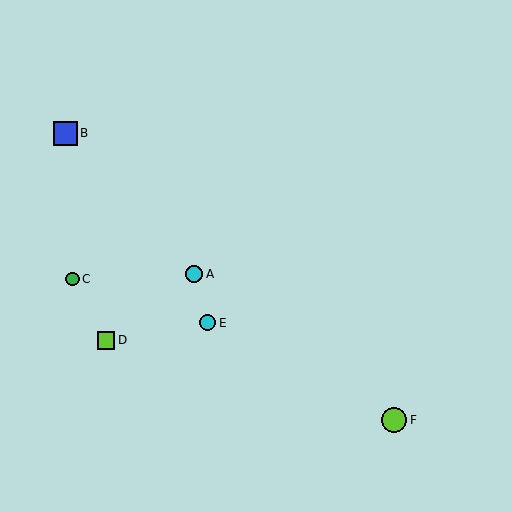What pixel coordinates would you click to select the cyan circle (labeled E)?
Click at (208, 323) to select the cyan circle E.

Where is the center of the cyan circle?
The center of the cyan circle is at (194, 274).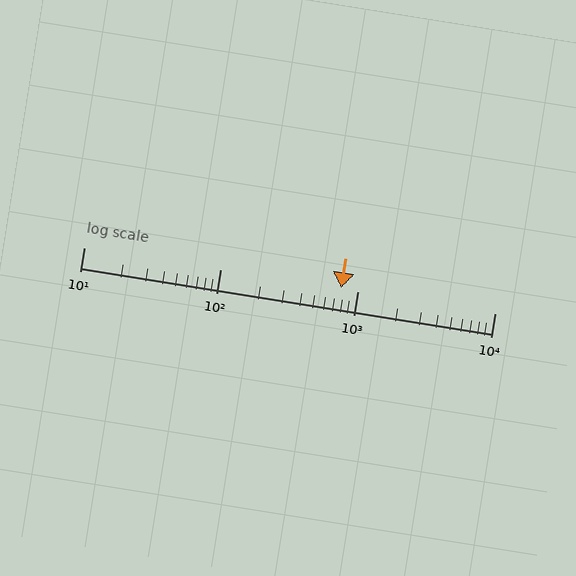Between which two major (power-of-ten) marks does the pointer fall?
The pointer is between 100 and 1000.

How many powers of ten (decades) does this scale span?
The scale spans 3 decades, from 10 to 10000.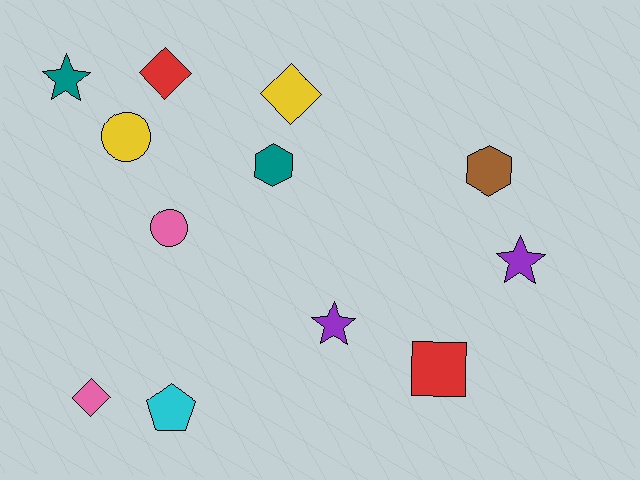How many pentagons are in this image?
There is 1 pentagon.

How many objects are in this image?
There are 12 objects.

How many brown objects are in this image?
There is 1 brown object.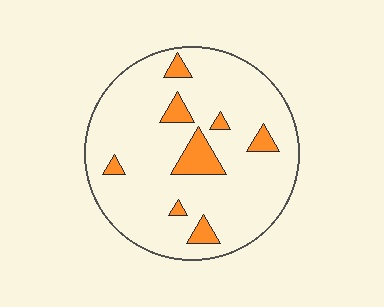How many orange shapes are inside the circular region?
8.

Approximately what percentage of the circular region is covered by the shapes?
Approximately 10%.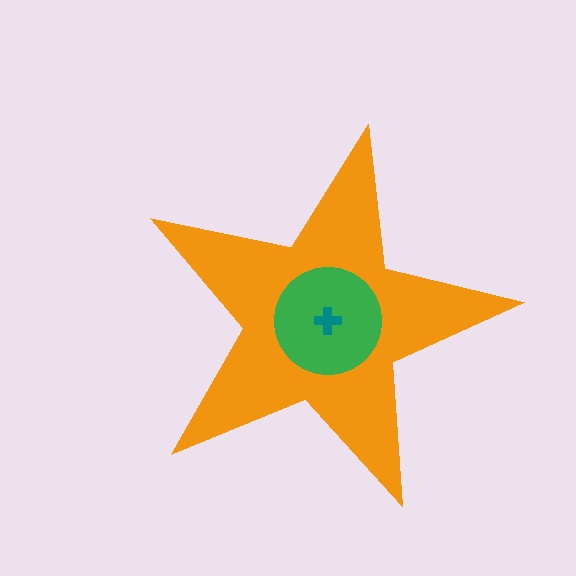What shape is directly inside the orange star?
The green circle.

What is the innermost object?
The teal cross.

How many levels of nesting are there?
3.